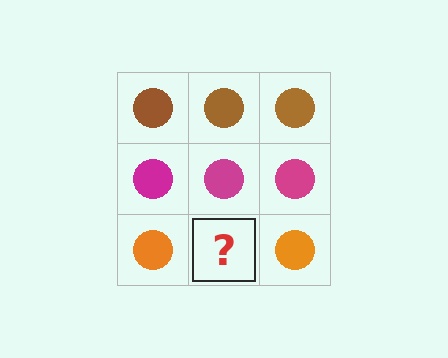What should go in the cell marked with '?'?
The missing cell should contain an orange circle.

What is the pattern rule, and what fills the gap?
The rule is that each row has a consistent color. The gap should be filled with an orange circle.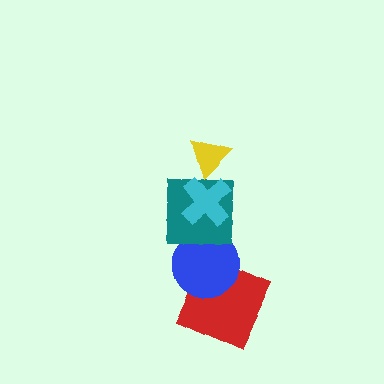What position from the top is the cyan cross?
The cyan cross is 2nd from the top.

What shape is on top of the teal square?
The cyan cross is on top of the teal square.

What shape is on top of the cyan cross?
The yellow triangle is on top of the cyan cross.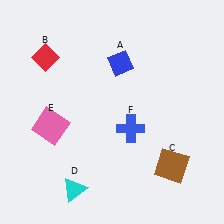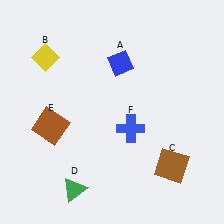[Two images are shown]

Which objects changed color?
B changed from red to yellow. D changed from cyan to green. E changed from pink to brown.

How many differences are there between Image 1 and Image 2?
There are 3 differences between the two images.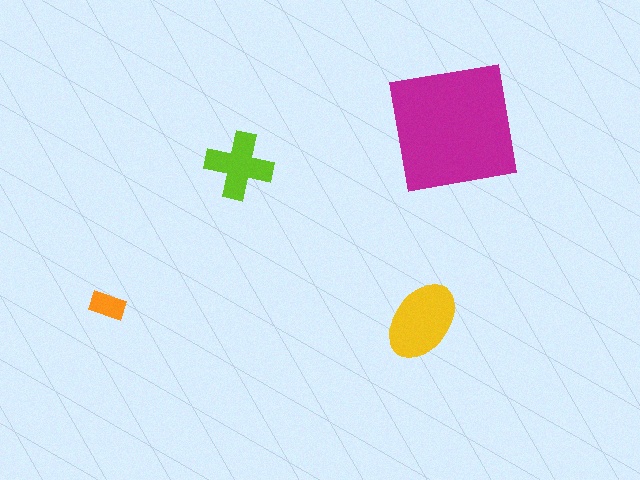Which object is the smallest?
The orange rectangle.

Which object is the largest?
The magenta square.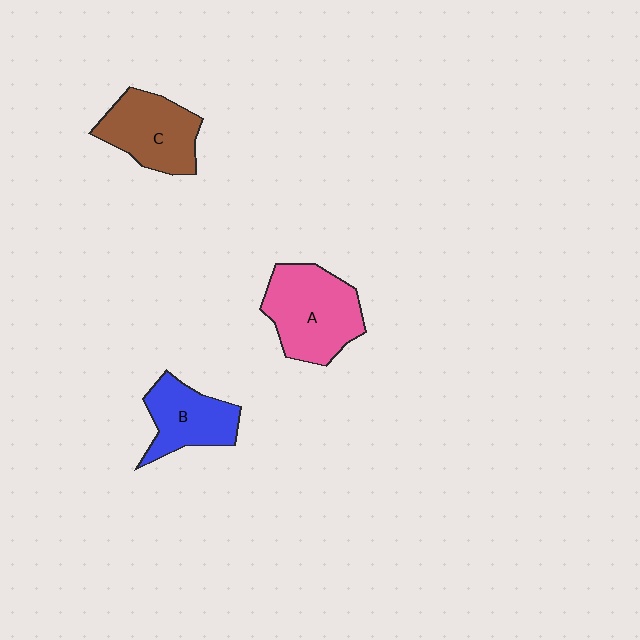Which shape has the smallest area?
Shape B (blue).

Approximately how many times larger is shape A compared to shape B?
Approximately 1.4 times.